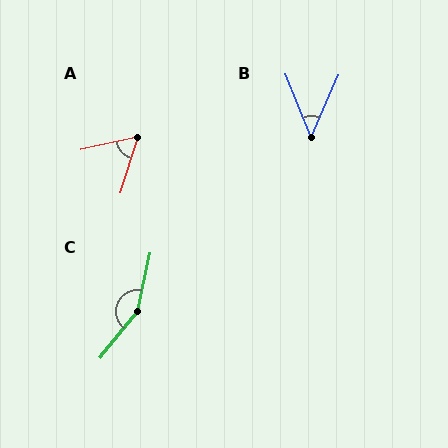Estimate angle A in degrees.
Approximately 60 degrees.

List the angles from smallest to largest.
B (46°), A (60°), C (153°).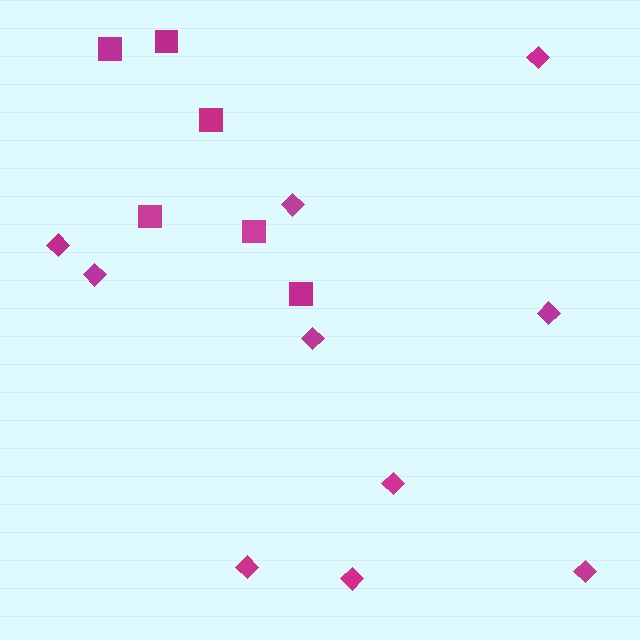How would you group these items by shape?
There are 2 groups: one group of diamonds (10) and one group of squares (6).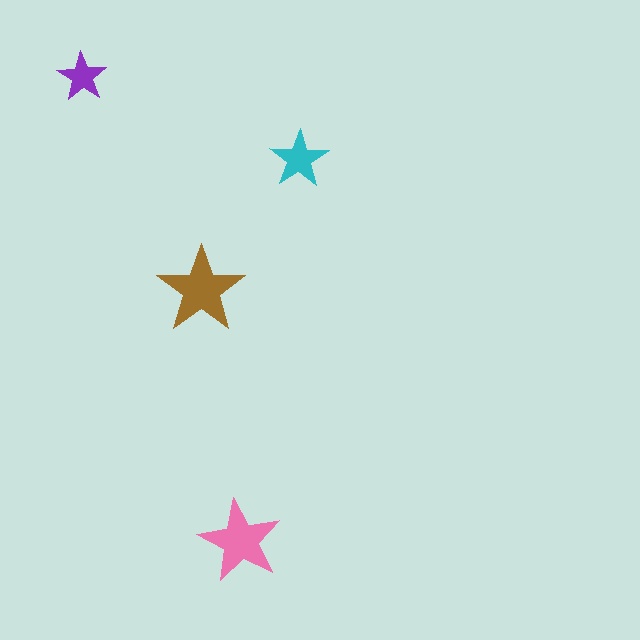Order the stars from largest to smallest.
the brown one, the pink one, the cyan one, the purple one.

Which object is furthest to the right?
The cyan star is rightmost.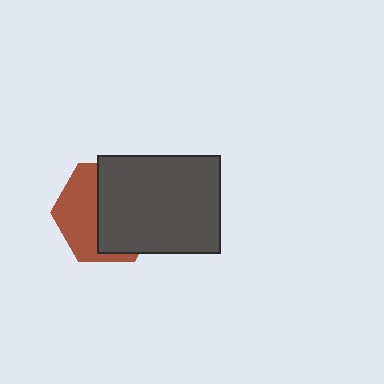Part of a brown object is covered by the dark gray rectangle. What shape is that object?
It is a hexagon.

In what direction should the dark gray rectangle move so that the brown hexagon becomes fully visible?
The dark gray rectangle should move right. That is the shortest direction to clear the overlap and leave the brown hexagon fully visible.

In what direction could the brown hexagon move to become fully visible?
The brown hexagon could move left. That would shift it out from behind the dark gray rectangle entirely.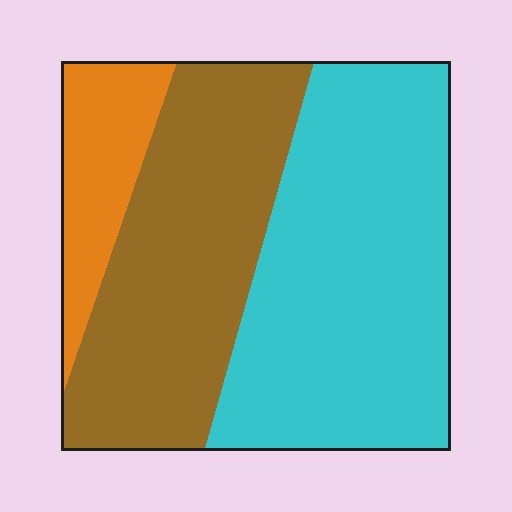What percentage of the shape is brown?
Brown covers 38% of the shape.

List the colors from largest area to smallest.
From largest to smallest: cyan, brown, orange.